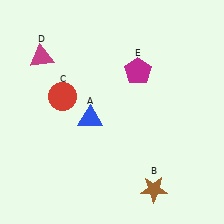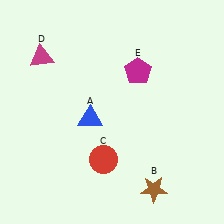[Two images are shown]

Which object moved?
The red circle (C) moved down.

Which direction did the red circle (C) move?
The red circle (C) moved down.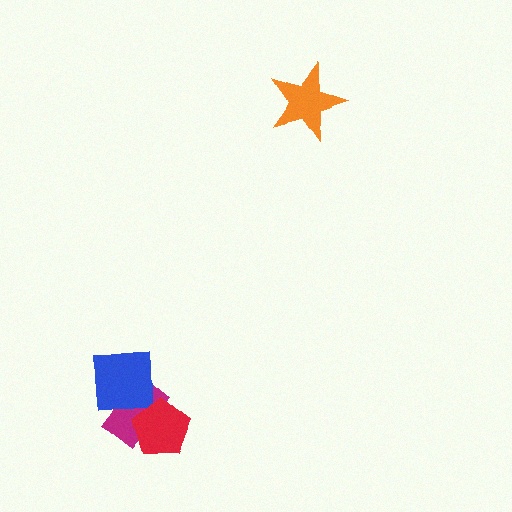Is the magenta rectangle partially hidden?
Yes, it is partially covered by another shape.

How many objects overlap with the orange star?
0 objects overlap with the orange star.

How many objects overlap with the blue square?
1 object overlaps with the blue square.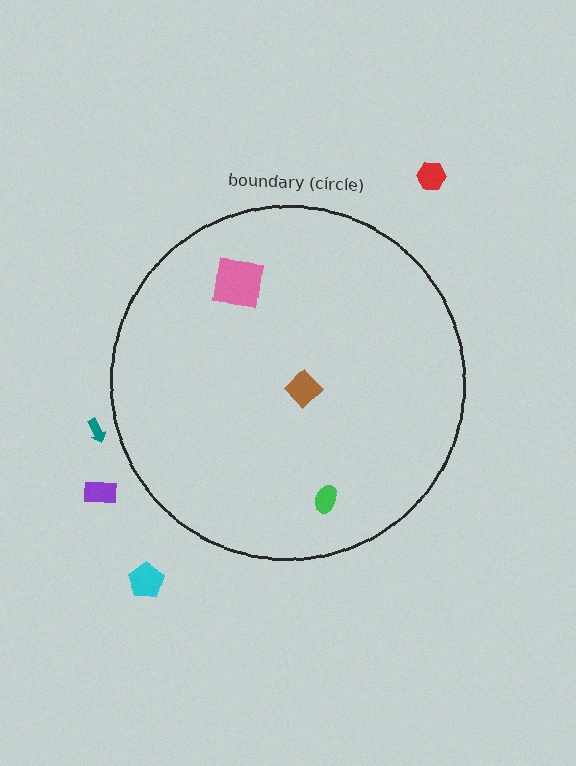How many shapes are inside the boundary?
3 inside, 4 outside.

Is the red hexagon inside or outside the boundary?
Outside.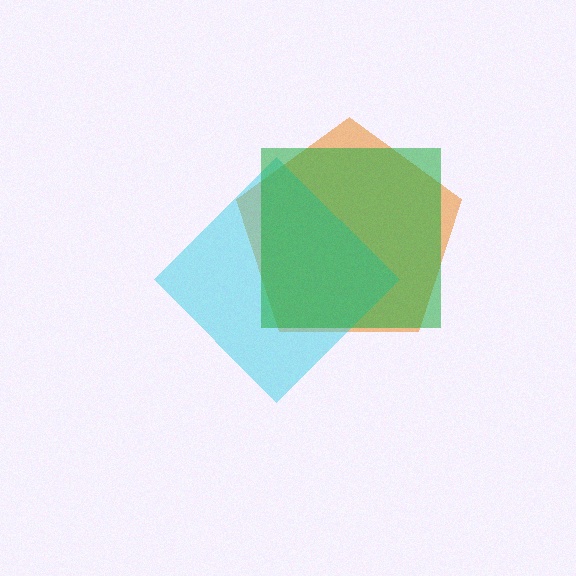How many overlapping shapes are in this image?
There are 3 overlapping shapes in the image.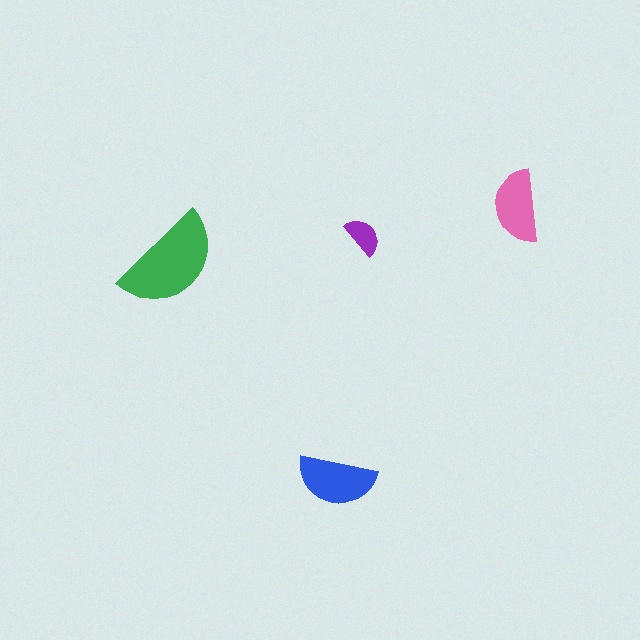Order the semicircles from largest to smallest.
the green one, the blue one, the pink one, the purple one.